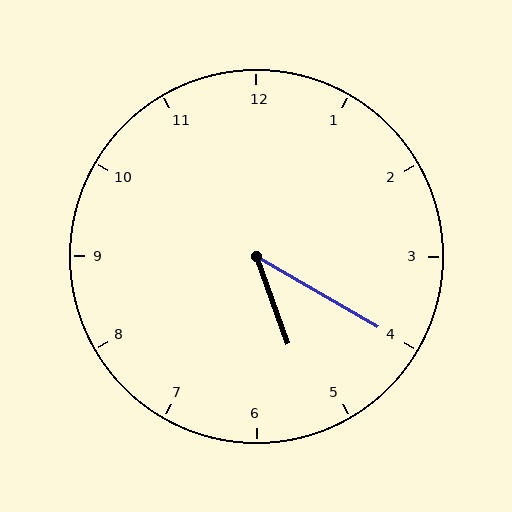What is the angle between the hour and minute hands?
Approximately 40 degrees.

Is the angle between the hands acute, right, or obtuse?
It is acute.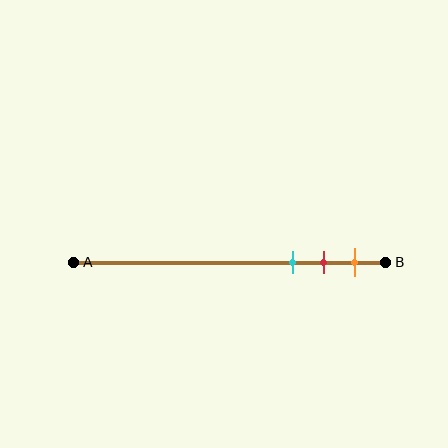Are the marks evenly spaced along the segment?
Yes, the marks are approximately evenly spaced.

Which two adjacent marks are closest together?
The red and orange marks are the closest adjacent pair.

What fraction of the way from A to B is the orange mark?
The orange mark is approximately 90% (0.9) of the way from A to B.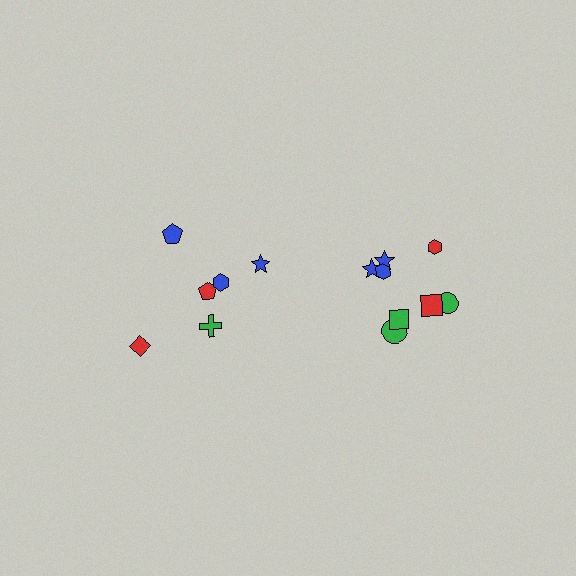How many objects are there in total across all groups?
There are 14 objects.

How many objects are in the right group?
There are 8 objects.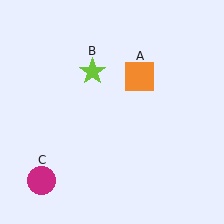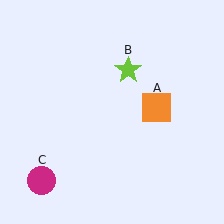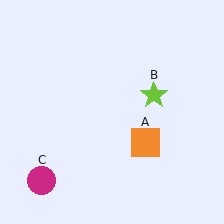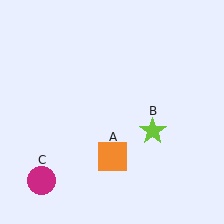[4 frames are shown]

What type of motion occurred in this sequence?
The orange square (object A), lime star (object B) rotated clockwise around the center of the scene.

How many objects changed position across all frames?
2 objects changed position: orange square (object A), lime star (object B).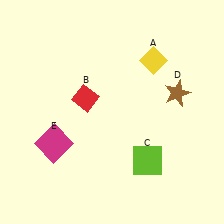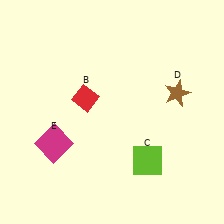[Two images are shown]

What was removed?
The yellow diamond (A) was removed in Image 2.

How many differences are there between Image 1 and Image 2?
There is 1 difference between the two images.